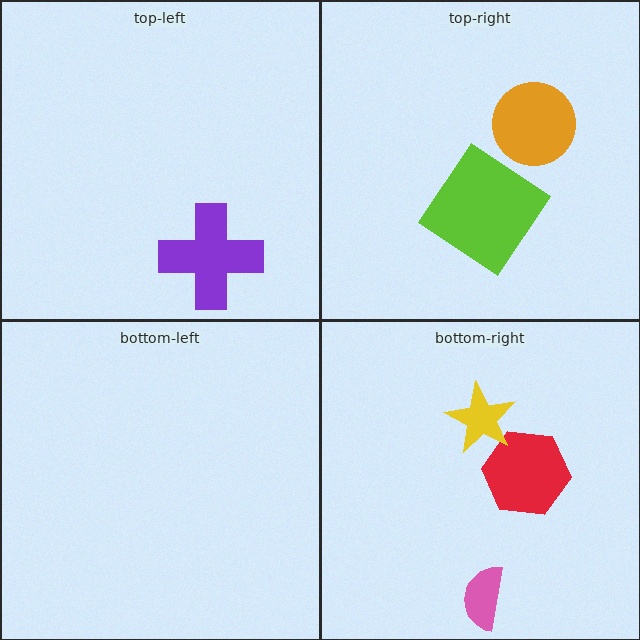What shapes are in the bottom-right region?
The red hexagon, the yellow star, the pink semicircle.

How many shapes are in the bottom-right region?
3.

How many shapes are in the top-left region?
1.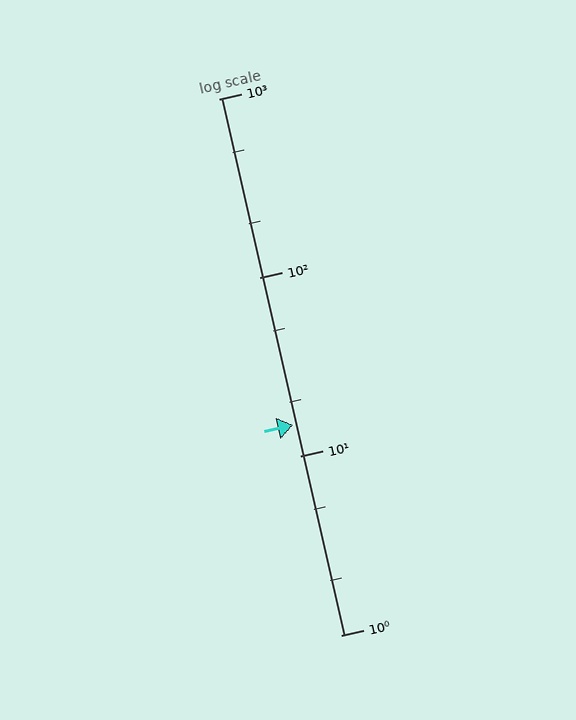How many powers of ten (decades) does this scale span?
The scale spans 3 decades, from 1 to 1000.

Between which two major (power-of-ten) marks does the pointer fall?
The pointer is between 10 and 100.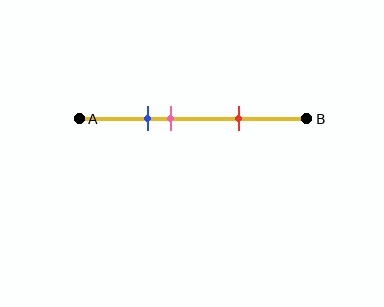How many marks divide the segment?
There are 3 marks dividing the segment.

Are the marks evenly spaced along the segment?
No, the marks are not evenly spaced.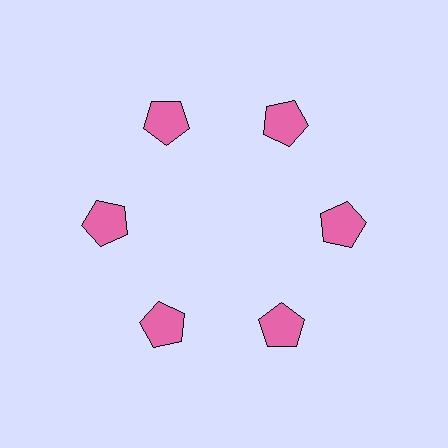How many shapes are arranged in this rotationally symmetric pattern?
There are 6 shapes, arranged in 6 groups of 1.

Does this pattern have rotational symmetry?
Yes, this pattern has 6-fold rotational symmetry. It looks the same after rotating 60 degrees around the center.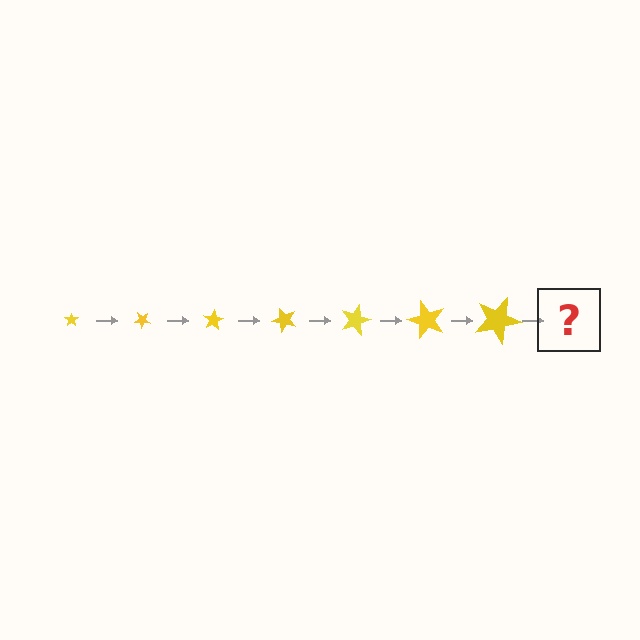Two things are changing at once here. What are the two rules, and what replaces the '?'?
The two rules are that the star grows larger each step and it rotates 40 degrees each step. The '?' should be a star, larger than the previous one and rotated 280 degrees from the start.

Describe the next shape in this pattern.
It should be a star, larger than the previous one and rotated 280 degrees from the start.